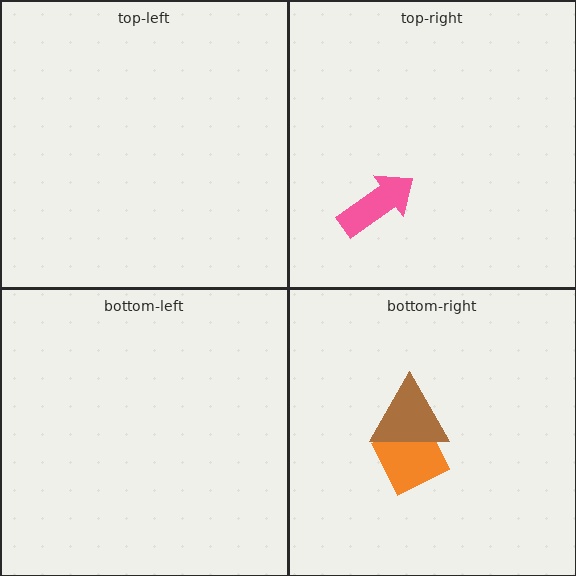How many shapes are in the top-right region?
1.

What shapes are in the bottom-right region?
The orange square, the brown triangle.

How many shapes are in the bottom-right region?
2.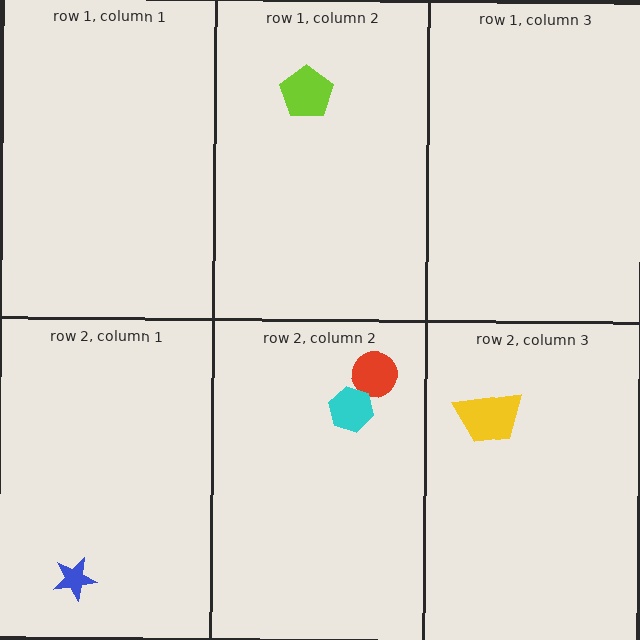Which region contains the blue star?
The row 2, column 1 region.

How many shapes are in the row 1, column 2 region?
1.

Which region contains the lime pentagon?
The row 1, column 2 region.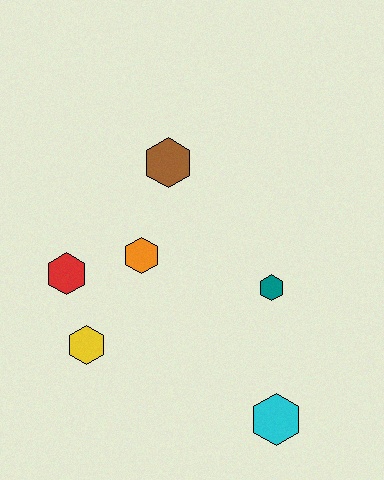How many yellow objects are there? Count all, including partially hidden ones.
There is 1 yellow object.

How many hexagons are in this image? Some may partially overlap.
There are 6 hexagons.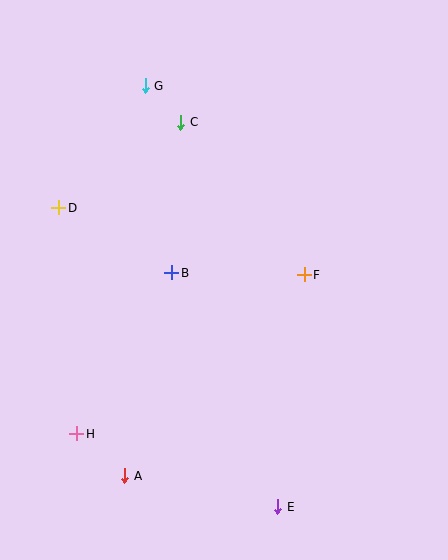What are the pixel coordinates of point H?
Point H is at (77, 434).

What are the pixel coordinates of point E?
Point E is at (278, 507).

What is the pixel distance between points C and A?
The distance between C and A is 358 pixels.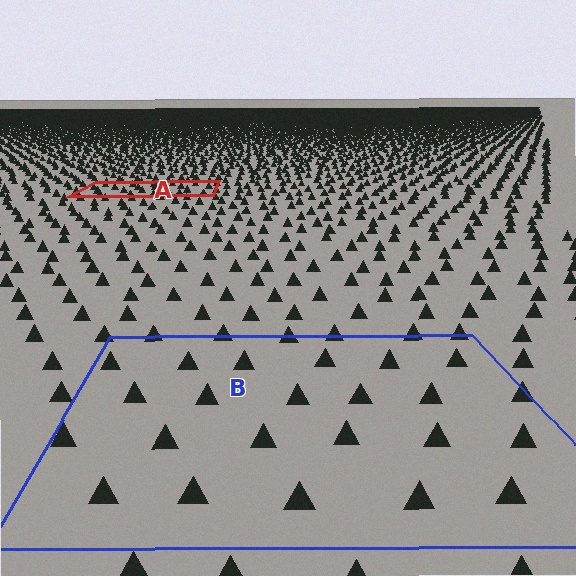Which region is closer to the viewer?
Region B is closer. The texture elements there are larger and more spread out.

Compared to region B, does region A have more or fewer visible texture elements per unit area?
Region A has more texture elements per unit area — they are packed more densely because it is farther away.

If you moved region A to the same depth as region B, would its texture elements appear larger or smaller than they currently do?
They would appear larger. At a closer depth, the same texture elements are projected at a bigger on-screen size.